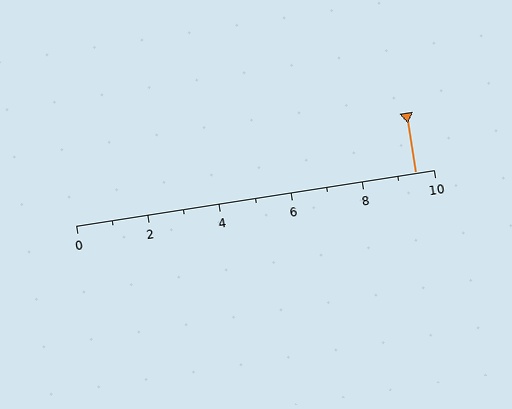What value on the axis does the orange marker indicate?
The marker indicates approximately 9.5.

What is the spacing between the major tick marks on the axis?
The major ticks are spaced 2 apart.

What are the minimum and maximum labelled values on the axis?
The axis runs from 0 to 10.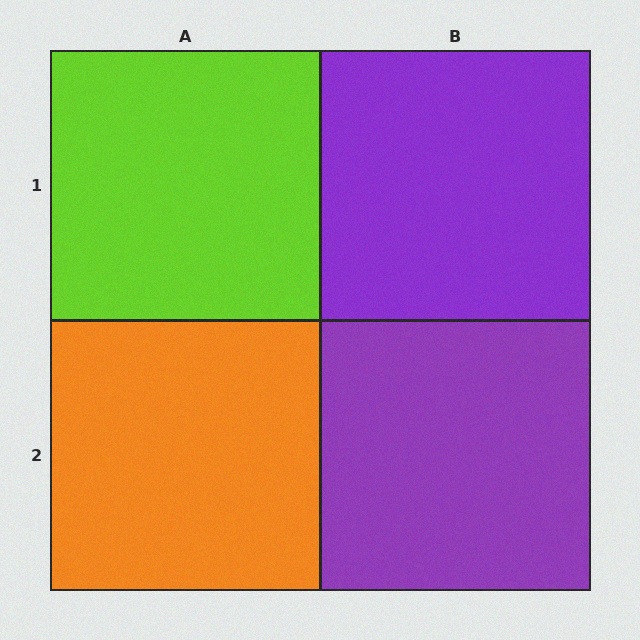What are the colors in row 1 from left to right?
Lime, purple.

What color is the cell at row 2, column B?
Purple.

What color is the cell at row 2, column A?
Orange.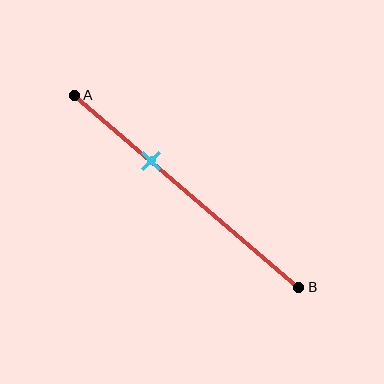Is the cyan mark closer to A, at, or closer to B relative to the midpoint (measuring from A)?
The cyan mark is closer to point A than the midpoint of segment AB.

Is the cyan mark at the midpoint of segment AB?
No, the mark is at about 35% from A, not at the 50% midpoint.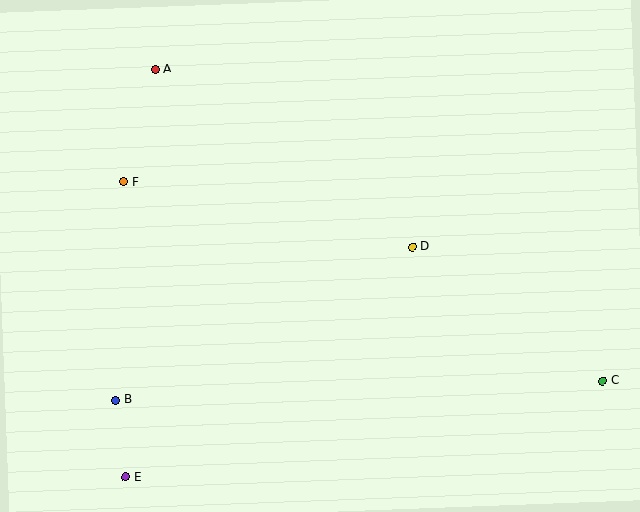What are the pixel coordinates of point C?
Point C is at (603, 381).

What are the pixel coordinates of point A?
Point A is at (155, 70).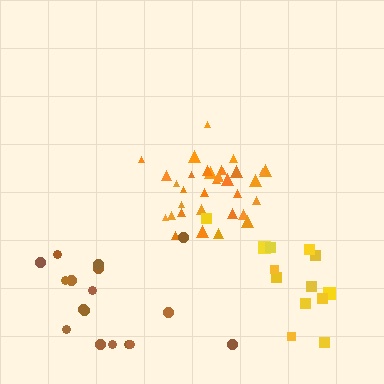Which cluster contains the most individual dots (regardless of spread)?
Orange (33).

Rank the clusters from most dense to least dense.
orange, yellow, brown.